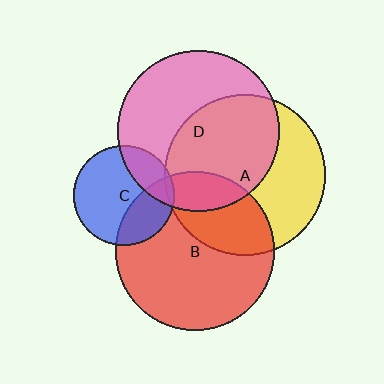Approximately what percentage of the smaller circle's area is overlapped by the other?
Approximately 50%.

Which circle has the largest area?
Circle D (pink).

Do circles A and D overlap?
Yes.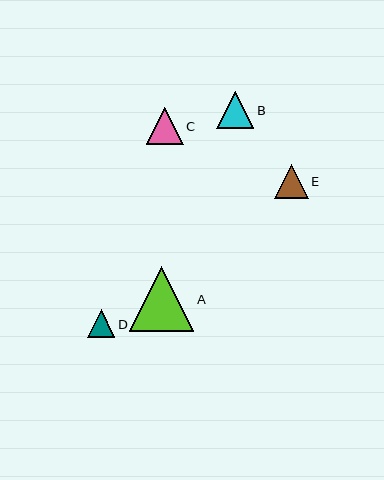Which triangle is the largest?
Triangle A is the largest with a size of approximately 64 pixels.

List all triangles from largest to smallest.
From largest to smallest: A, C, B, E, D.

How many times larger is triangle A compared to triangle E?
Triangle A is approximately 1.9 times the size of triangle E.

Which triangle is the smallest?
Triangle D is the smallest with a size of approximately 27 pixels.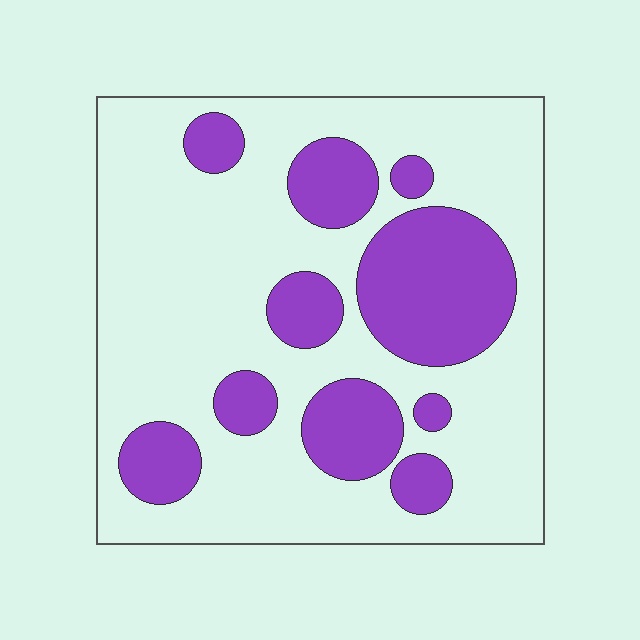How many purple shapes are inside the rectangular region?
10.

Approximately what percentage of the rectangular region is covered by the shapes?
Approximately 30%.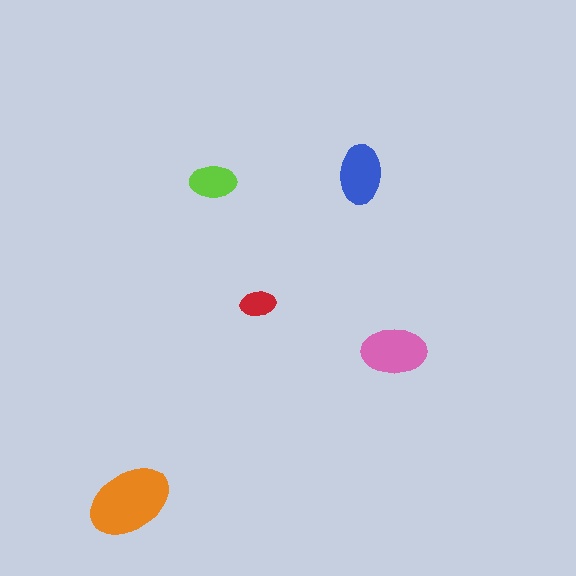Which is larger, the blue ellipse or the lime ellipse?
The blue one.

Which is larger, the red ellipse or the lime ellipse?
The lime one.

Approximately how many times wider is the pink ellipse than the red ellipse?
About 2 times wider.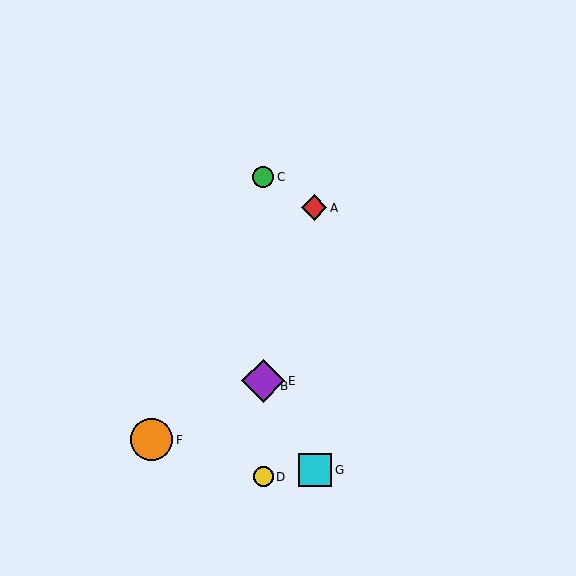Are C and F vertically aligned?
No, C is at x≈263 and F is at x≈152.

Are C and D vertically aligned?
Yes, both are at x≈263.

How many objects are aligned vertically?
4 objects (B, C, D, E) are aligned vertically.